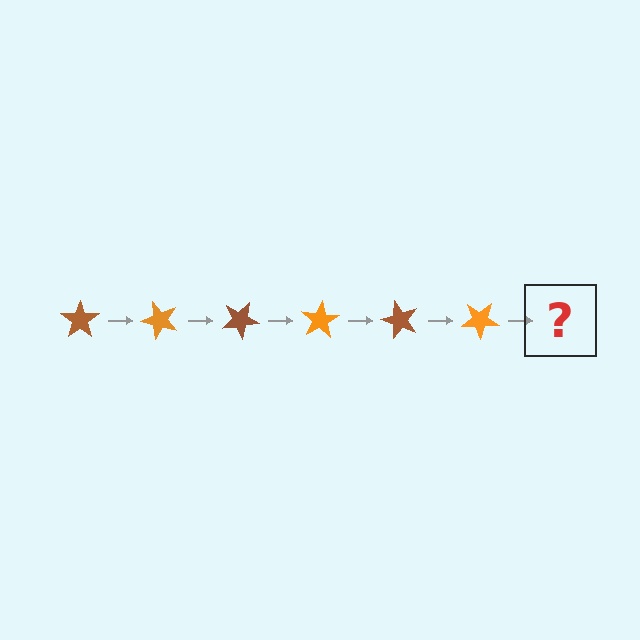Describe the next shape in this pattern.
It should be a brown star, rotated 300 degrees from the start.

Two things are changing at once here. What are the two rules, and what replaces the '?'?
The two rules are that it rotates 50 degrees each step and the color cycles through brown and orange. The '?' should be a brown star, rotated 300 degrees from the start.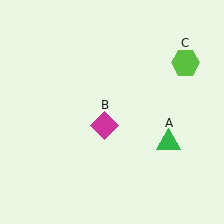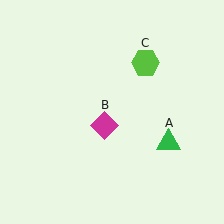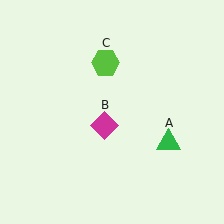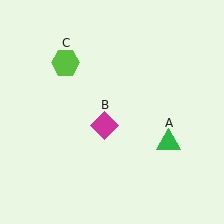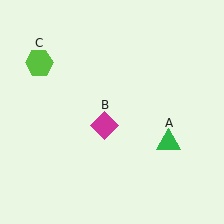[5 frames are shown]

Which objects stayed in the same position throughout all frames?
Green triangle (object A) and magenta diamond (object B) remained stationary.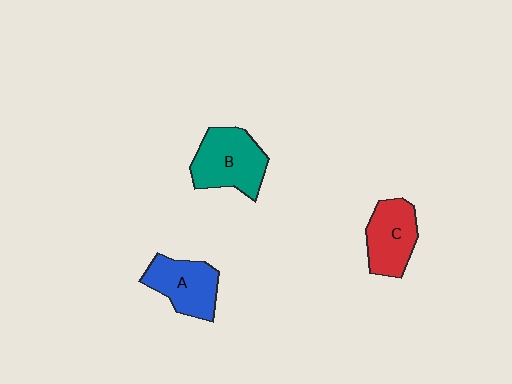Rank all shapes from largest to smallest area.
From largest to smallest: B (teal), A (blue), C (red).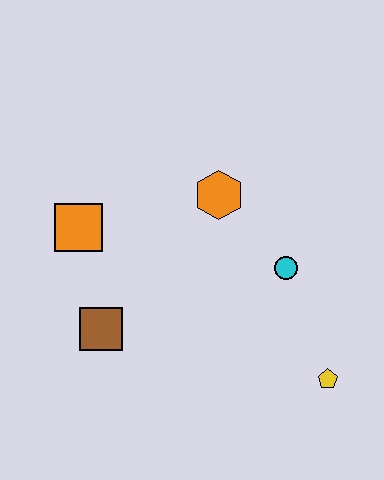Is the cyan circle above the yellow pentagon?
Yes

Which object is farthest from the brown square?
The yellow pentagon is farthest from the brown square.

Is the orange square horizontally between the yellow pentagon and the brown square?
No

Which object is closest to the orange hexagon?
The cyan circle is closest to the orange hexagon.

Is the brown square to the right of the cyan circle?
No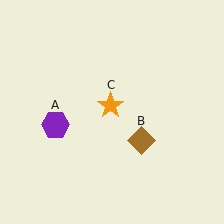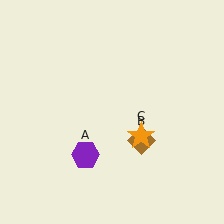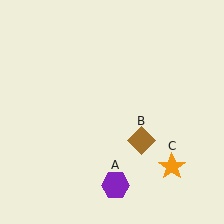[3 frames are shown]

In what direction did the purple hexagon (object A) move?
The purple hexagon (object A) moved down and to the right.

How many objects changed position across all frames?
2 objects changed position: purple hexagon (object A), orange star (object C).